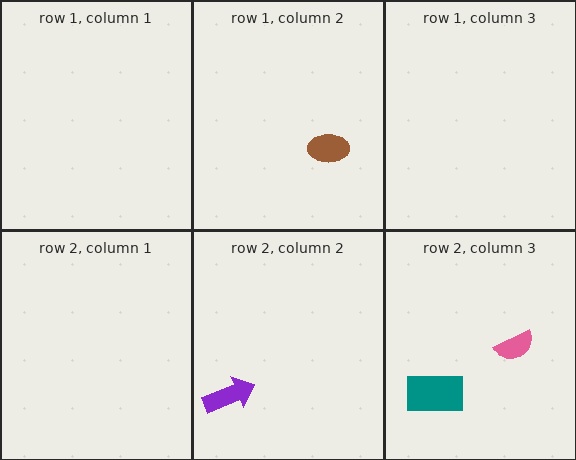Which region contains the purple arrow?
The row 2, column 2 region.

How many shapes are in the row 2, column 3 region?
2.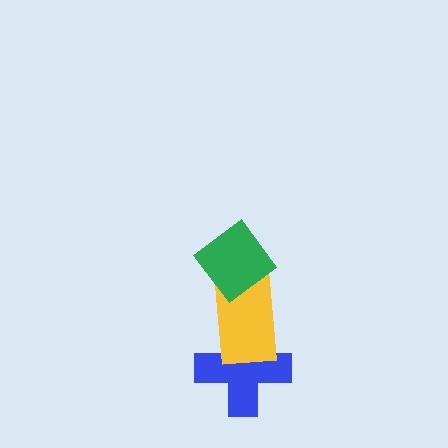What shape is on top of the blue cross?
The yellow rectangle is on top of the blue cross.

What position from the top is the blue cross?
The blue cross is 3rd from the top.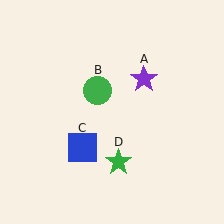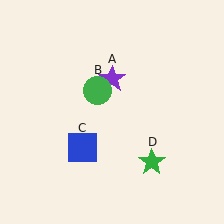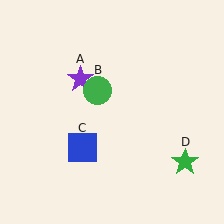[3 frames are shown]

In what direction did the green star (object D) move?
The green star (object D) moved right.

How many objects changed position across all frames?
2 objects changed position: purple star (object A), green star (object D).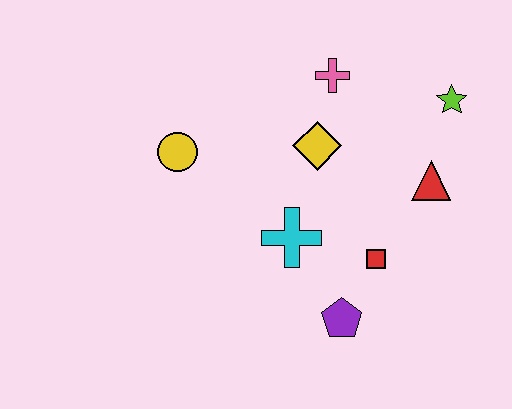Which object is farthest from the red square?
The yellow circle is farthest from the red square.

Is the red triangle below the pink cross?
Yes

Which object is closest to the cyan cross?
The red square is closest to the cyan cross.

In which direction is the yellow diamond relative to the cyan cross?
The yellow diamond is above the cyan cross.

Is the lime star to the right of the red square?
Yes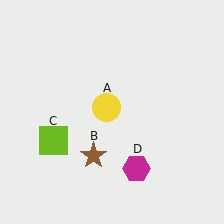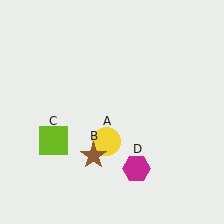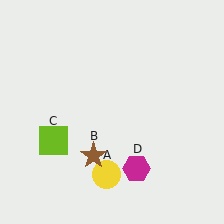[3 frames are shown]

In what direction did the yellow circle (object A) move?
The yellow circle (object A) moved down.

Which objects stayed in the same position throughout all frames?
Brown star (object B) and lime square (object C) and magenta hexagon (object D) remained stationary.